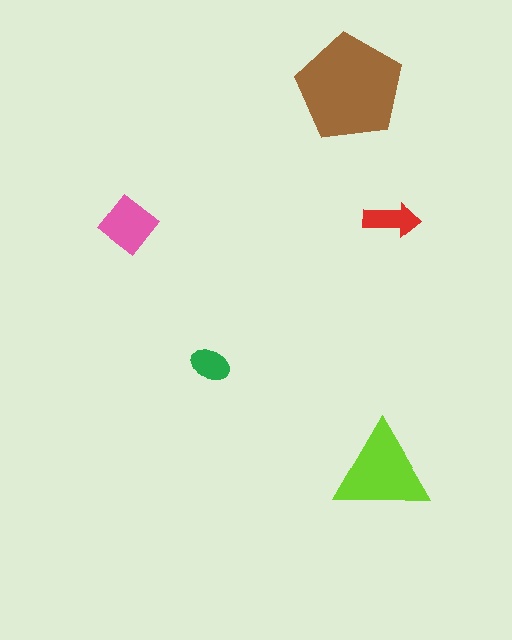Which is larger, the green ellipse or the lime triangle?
The lime triangle.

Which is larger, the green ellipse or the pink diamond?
The pink diamond.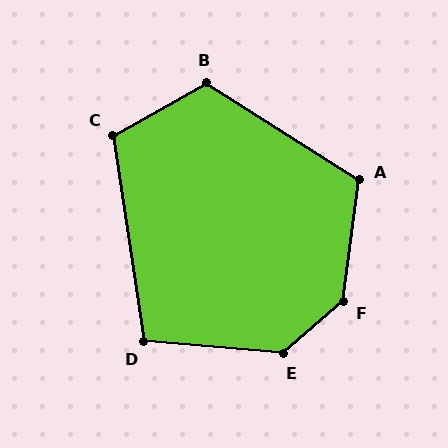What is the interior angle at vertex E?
Approximately 134 degrees (obtuse).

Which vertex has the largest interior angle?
F, at approximately 138 degrees.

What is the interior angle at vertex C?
Approximately 111 degrees (obtuse).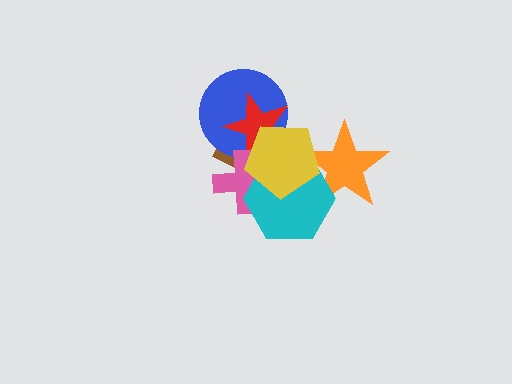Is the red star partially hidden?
Yes, it is partially covered by another shape.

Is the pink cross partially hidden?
Yes, it is partially covered by another shape.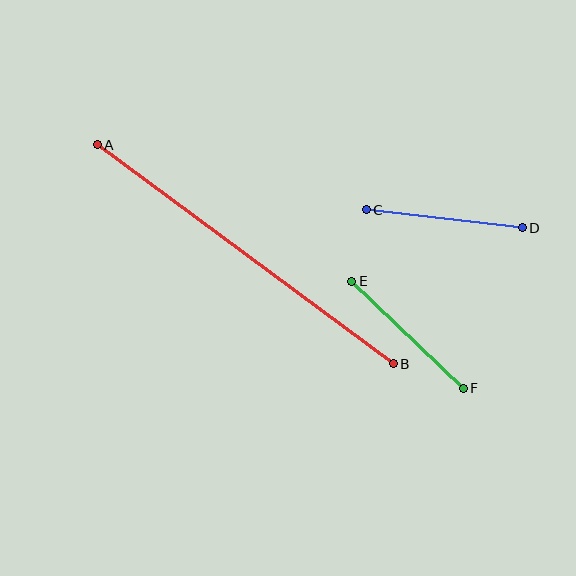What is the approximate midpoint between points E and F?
The midpoint is at approximately (407, 335) pixels.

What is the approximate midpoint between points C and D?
The midpoint is at approximately (444, 219) pixels.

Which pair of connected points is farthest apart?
Points A and B are farthest apart.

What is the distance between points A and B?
The distance is approximately 368 pixels.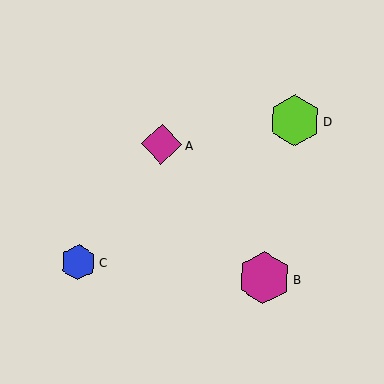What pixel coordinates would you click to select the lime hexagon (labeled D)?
Click at (295, 120) to select the lime hexagon D.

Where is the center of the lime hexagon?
The center of the lime hexagon is at (295, 120).